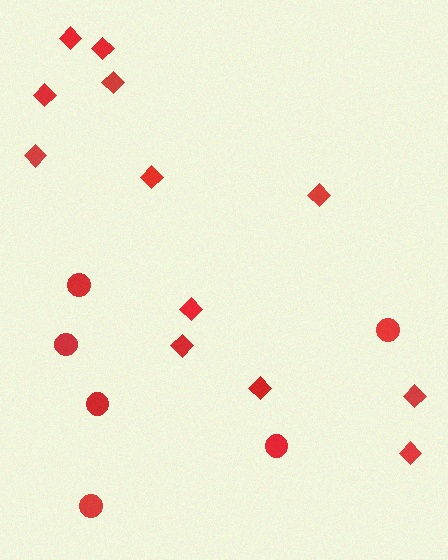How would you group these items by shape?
There are 2 groups: one group of circles (6) and one group of diamonds (12).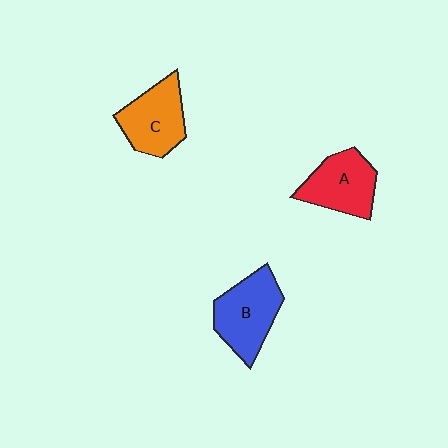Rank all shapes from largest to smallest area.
From largest to smallest: B (blue), C (orange), A (red).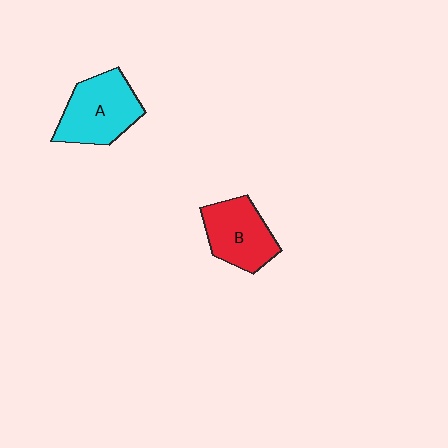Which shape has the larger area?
Shape A (cyan).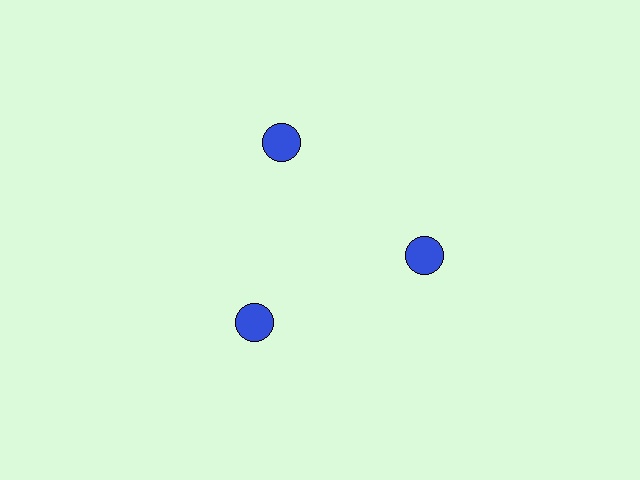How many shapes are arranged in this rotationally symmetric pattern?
There are 3 shapes, arranged in 3 groups of 1.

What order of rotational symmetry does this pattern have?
This pattern has 3-fold rotational symmetry.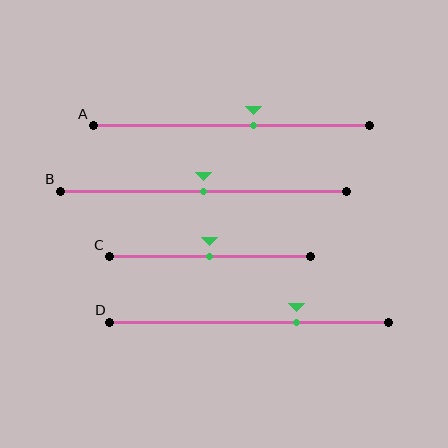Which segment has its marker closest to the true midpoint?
Segment B has its marker closest to the true midpoint.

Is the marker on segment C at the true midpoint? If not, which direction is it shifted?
Yes, the marker on segment C is at the true midpoint.